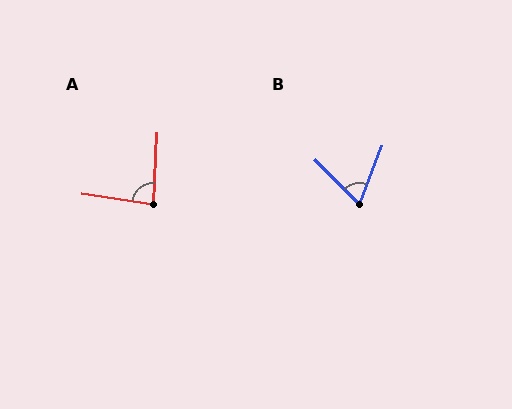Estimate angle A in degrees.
Approximately 84 degrees.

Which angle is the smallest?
B, at approximately 65 degrees.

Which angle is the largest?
A, at approximately 84 degrees.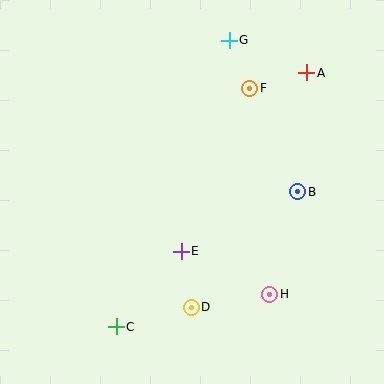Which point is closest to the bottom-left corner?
Point C is closest to the bottom-left corner.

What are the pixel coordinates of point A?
Point A is at (307, 73).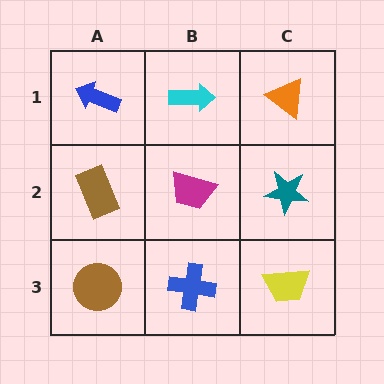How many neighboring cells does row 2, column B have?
4.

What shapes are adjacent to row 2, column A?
A blue arrow (row 1, column A), a brown circle (row 3, column A), a magenta trapezoid (row 2, column B).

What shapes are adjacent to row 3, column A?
A brown rectangle (row 2, column A), a blue cross (row 3, column B).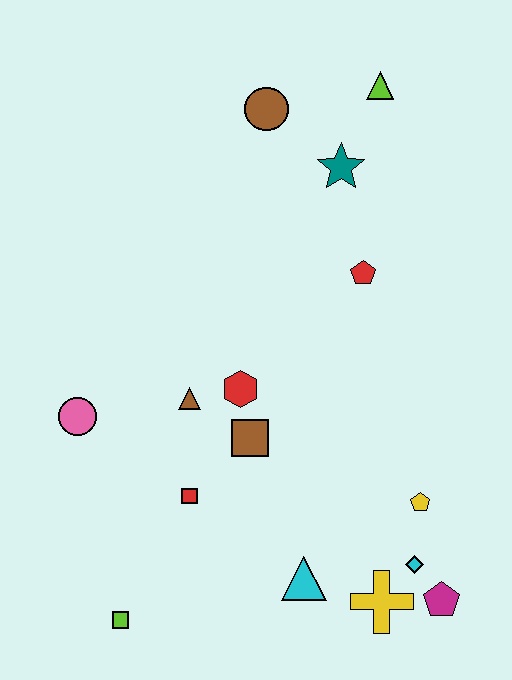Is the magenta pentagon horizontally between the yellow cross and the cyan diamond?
No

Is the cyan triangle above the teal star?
No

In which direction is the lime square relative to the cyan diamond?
The lime square is to the left of the cyan diamond.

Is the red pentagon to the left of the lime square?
No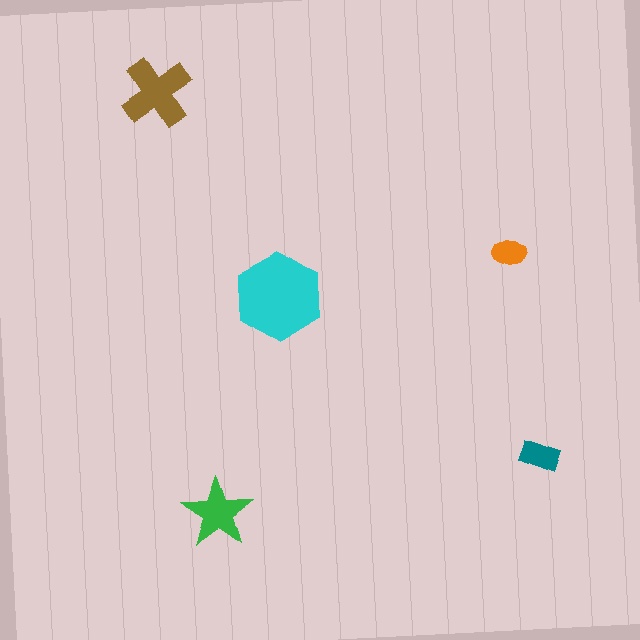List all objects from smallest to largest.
The orange ellipse, the teal rectangle, the green star, the brown cross, the cyan hexagon.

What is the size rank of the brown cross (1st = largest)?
2nd.